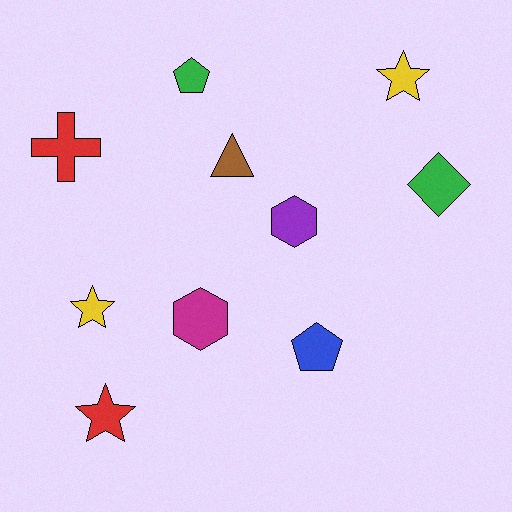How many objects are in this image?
There are 10 objects.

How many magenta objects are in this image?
There is 1 magenta object.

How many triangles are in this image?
There is 1 triangle.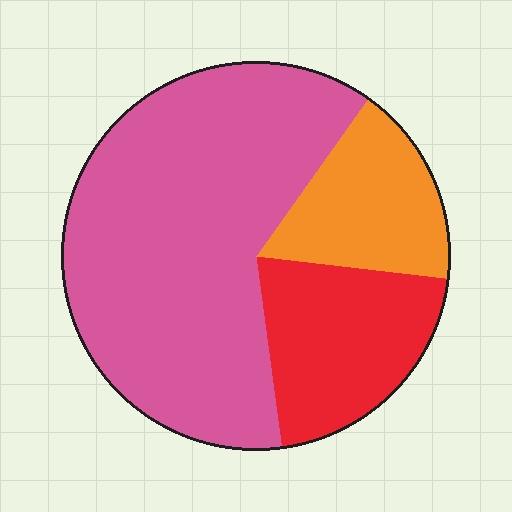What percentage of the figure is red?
Red covers around 20% of the figure.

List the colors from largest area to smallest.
From largest to smallest: pink, red, orange.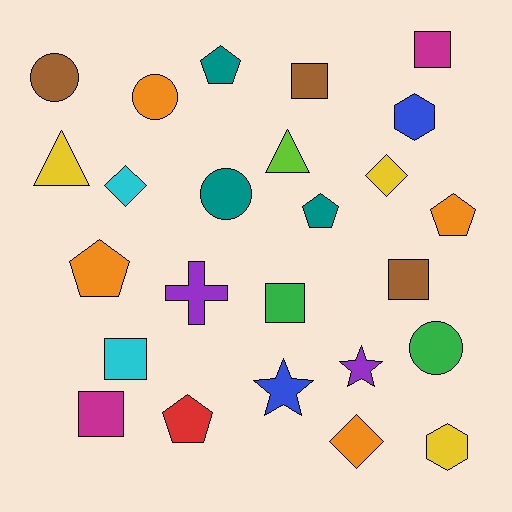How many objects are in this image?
There are 25 objects.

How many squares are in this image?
There are 6 squares.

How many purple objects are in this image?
There are 2 purple objects.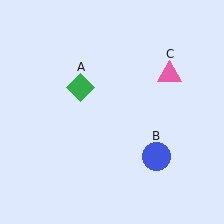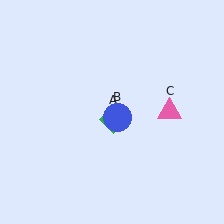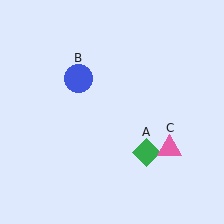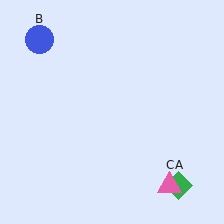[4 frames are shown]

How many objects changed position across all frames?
3 objects changed position: green diamond (object A), blue circle (object B), pink triangle (object C).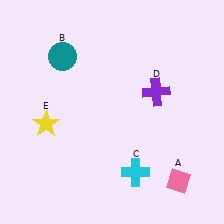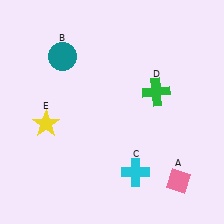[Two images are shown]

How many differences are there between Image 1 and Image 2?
There is 1 difference between the two images.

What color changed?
The cross (D) changed from purple in Image 1 to green in Image 2.